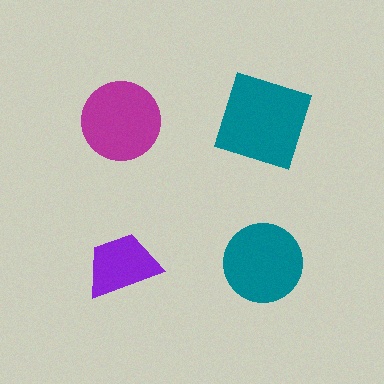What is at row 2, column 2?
A teal circle.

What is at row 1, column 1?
A magenta circle.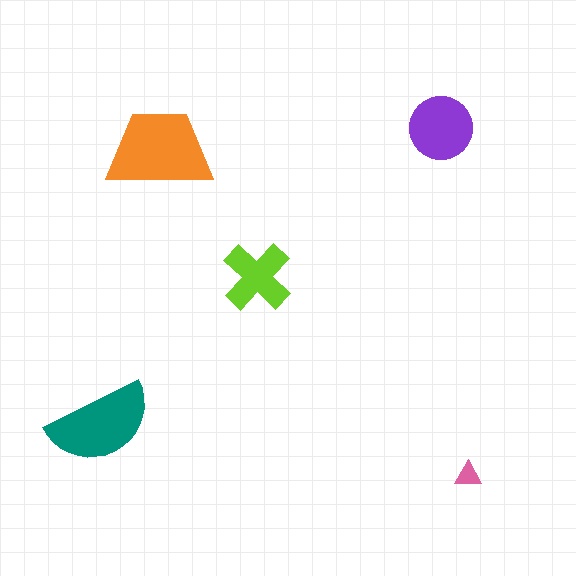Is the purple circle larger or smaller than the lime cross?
Larger.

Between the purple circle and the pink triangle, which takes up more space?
The purple circle.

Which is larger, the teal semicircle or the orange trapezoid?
The orange trapezoid.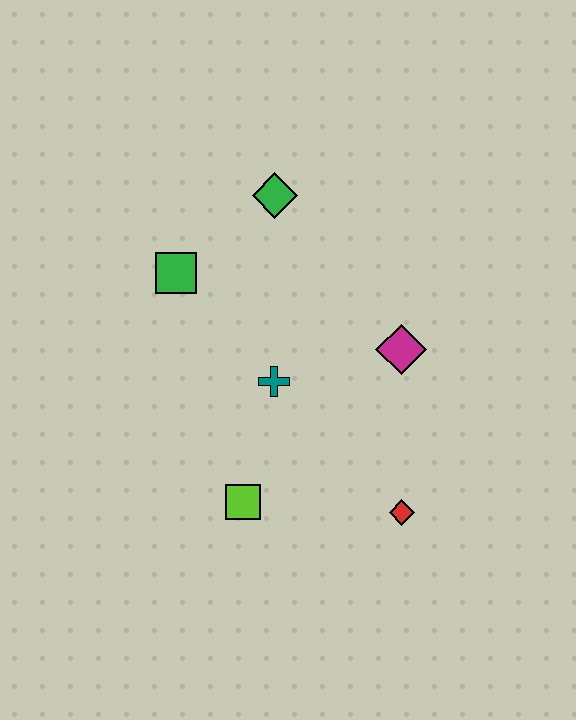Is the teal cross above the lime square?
Yes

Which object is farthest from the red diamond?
The green diamond is farthest from the red diamond.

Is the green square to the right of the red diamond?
No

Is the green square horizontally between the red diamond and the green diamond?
No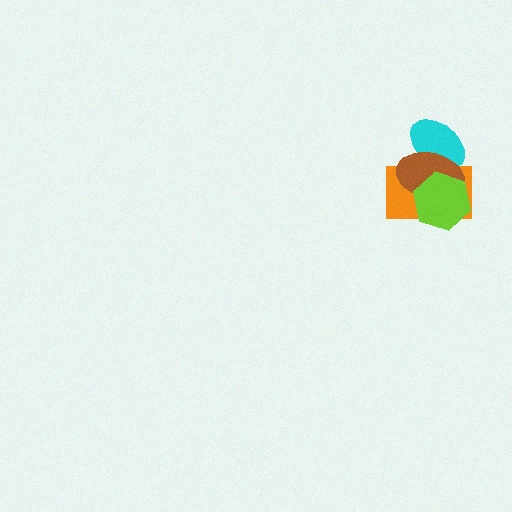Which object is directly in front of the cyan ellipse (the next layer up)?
The orange rectangle is directly in front of the cyan ellipse.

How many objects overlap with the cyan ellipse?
2 objects overlap with the cyan ellipse.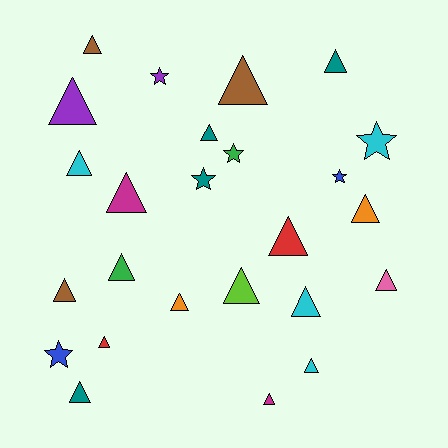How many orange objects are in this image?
There are 2 orange objects.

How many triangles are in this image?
There are 19 triangles.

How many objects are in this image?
There are 25 objects.